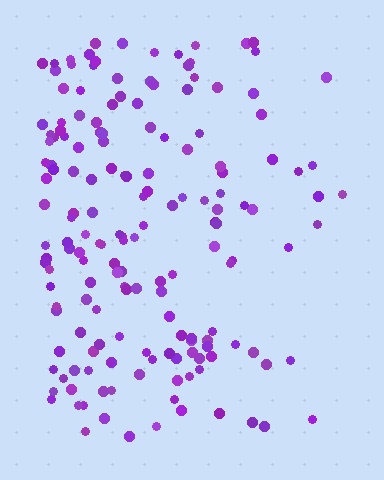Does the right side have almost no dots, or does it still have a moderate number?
Still a moderate number, just noticeably fewer than the left.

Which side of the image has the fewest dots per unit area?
The right.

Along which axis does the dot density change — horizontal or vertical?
Horizontal.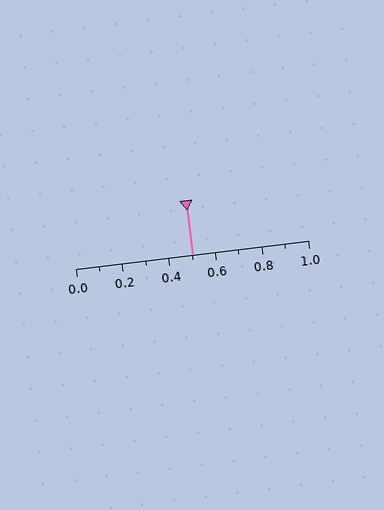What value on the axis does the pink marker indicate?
The marker indicates approximately 0.5.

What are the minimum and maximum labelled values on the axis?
The axis runs from 0.0 to 1.0.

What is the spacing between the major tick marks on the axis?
The major ticks are spaced 0.2 apart.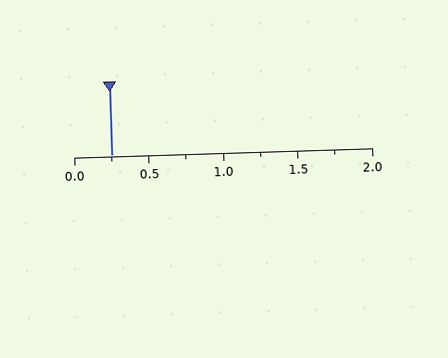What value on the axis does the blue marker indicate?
The marker indicates approximately 0.25.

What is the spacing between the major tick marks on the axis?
The major ticks are spaced 0.5 apart.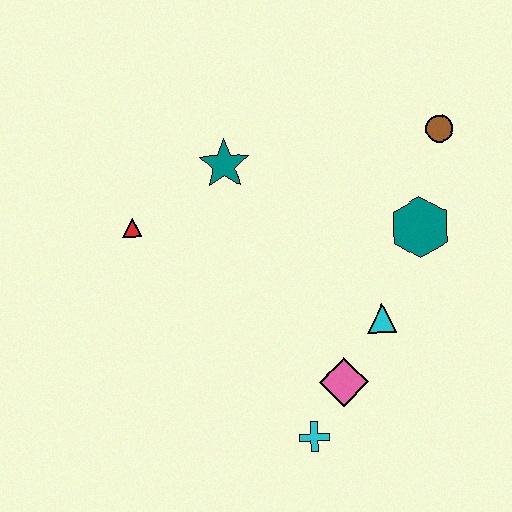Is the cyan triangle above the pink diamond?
Yes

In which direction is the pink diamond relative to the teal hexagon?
The pink diamond is below the teal hexagon.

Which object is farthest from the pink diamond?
The brown circle is farthest from the pink diamond.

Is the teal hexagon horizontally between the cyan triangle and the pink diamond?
No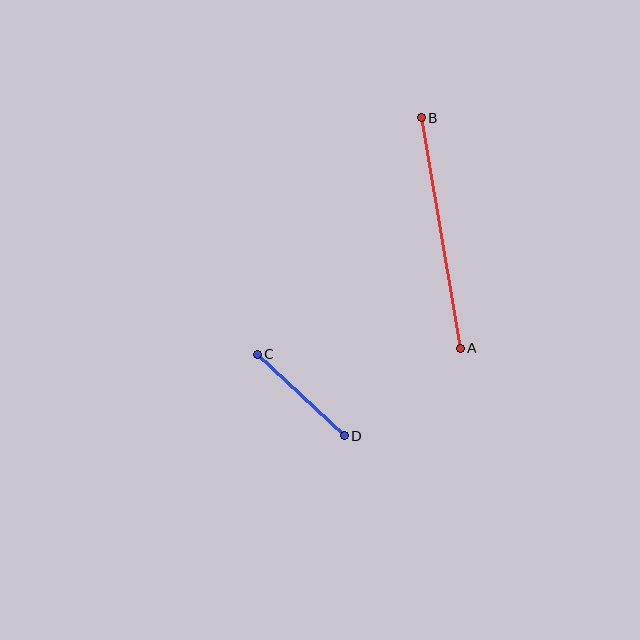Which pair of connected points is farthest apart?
Points A and B are farthest apart.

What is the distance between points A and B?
The distance is approximately 234 pixels.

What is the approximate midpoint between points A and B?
The midpoint is at approximately (441, 233) pixels.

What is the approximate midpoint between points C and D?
The midpoint is at approximately (301, 395) pixels.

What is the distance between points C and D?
The distance is approximately 119 pixels.